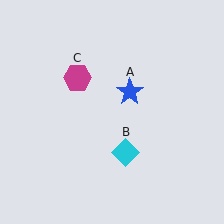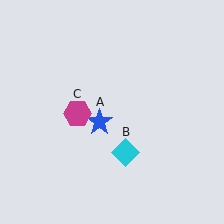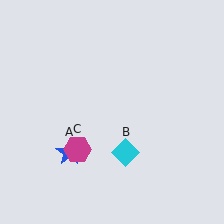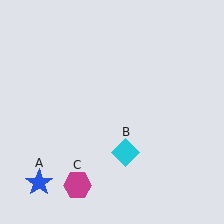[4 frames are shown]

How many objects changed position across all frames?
2 objects changed position: blue star (object A), magenta hexagon (object C).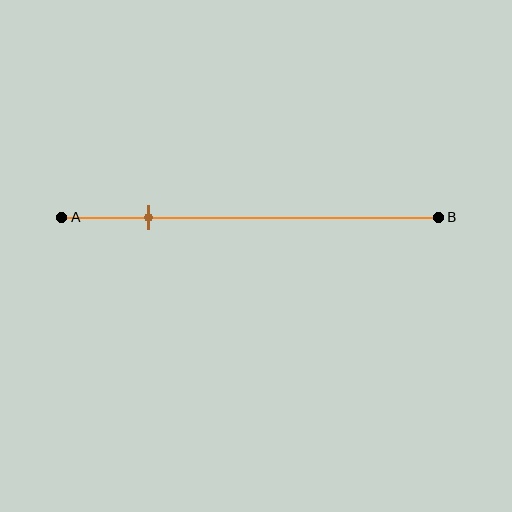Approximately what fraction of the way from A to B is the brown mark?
The brown mark is approximately 25% of the way from A to B.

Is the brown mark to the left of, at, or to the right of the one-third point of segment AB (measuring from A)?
The brown mark is to the left of the one-third point of segment AB.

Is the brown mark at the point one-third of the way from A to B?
No, the mark is at about 25% from A, not at the 33% one-third point.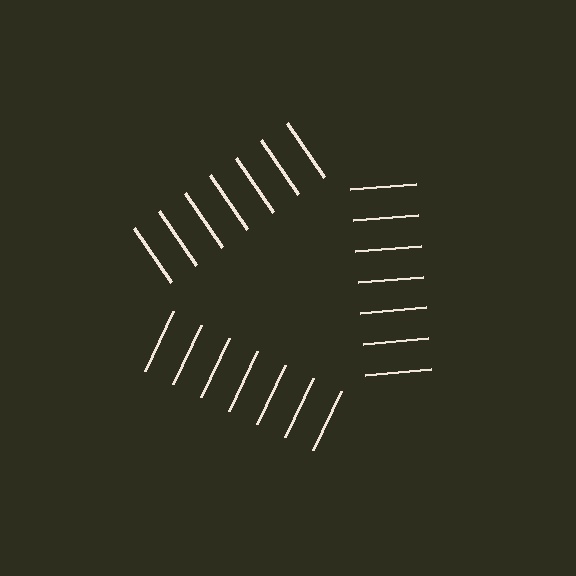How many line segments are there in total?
21 — 7 along each of the 3 edges.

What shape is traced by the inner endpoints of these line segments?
An illusory triangle — the line segments terminate on its edges but no continuous stroke is drawn.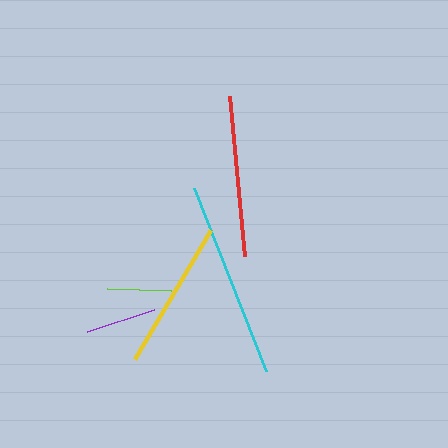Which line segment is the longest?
The cyan line is the longest at approximately 197 pixels.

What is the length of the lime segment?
The lime segment is approximately 64 pixels long.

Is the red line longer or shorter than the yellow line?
The red line is longer than the yellow line.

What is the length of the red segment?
The red segment is approximately 161 pixels long.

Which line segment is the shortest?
The lime line is the shortest at approximately 64 pixels.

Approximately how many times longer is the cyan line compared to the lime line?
The cyan line is approximately 3.1 times the length of the lime line.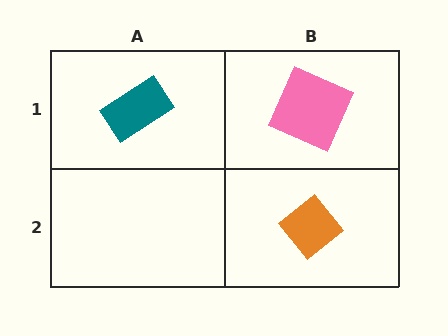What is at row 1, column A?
A teal rectangle.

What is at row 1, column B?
A pink square.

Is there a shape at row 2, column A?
No, that cell is empty.